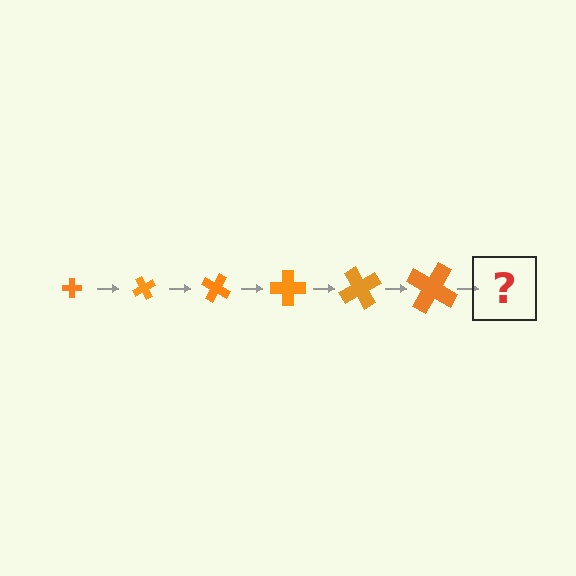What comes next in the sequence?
The next element should be a cross, larger than the previous one and rotated 360 degrees from the start.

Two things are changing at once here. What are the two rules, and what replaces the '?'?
The two rules are that the cross grows larger each step and it rotates 60 degrees each step. The '?' should be a cross, larger than the previous one and rotated 360 degrees from the start.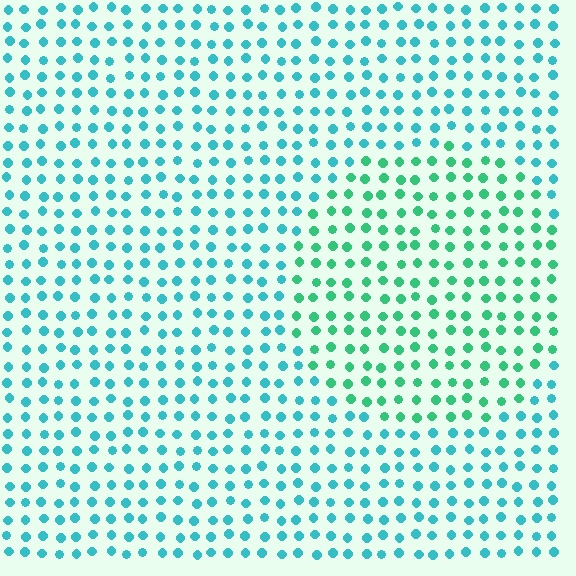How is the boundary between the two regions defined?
The boundary is defined purely by a slight shift in hue (about 34 degrees). Spacing, size, and orientation are identical on both sides.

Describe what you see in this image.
The image is filled with small cyan elements in a uniform arrangement. A circle-shaped region is visible where the elements are tinted to a slightly different hue, forming a subtle color boundary.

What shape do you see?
I see a circle.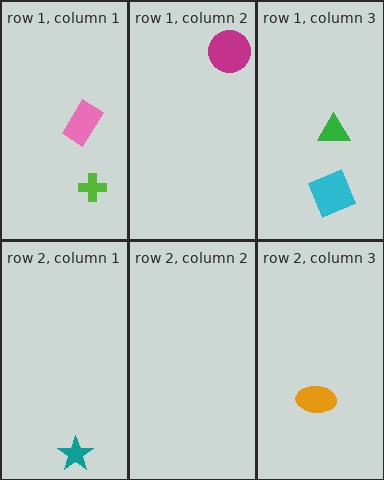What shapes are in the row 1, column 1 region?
The pink rectangle, the lime cross.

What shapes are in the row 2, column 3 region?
The orange ellipse.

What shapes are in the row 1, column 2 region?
The magenta circle.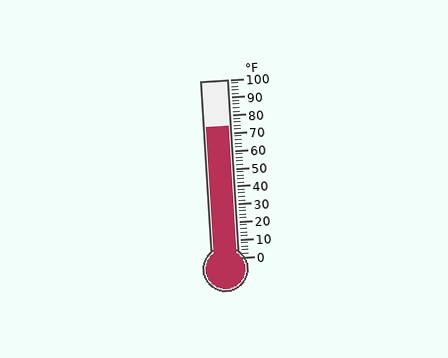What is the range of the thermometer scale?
The thermometer scale ranges from 0°F to 100°F.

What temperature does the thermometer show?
The thermometer shows approximately 74°F.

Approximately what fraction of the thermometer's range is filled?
The thermometer is filled to approximately 75% of its range.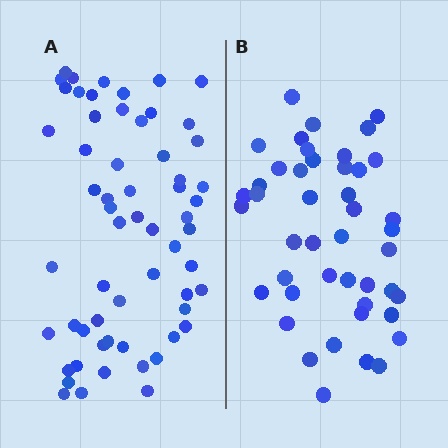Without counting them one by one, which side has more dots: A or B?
Region A (the left region) has more dots.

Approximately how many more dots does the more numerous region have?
Region A has approximately 15 more dots than region B.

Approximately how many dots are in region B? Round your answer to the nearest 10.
About 40 dots. (The exact count is 45, which rounds to 40.)